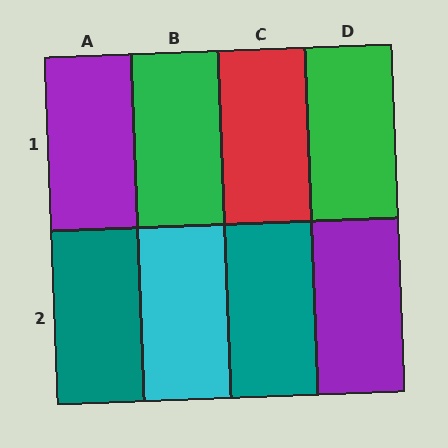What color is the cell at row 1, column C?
Red.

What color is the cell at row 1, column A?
Purple.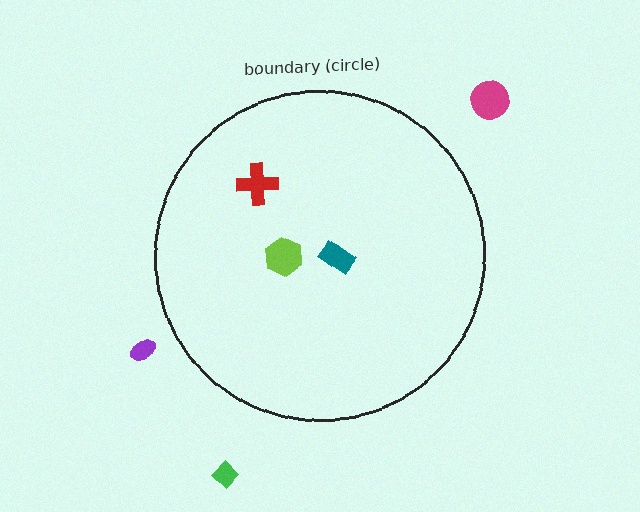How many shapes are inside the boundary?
3 inside, 3 outside.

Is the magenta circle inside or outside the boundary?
Outside.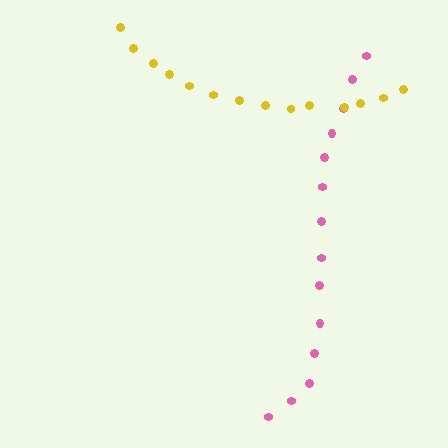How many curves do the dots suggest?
There are 2 distinct paths.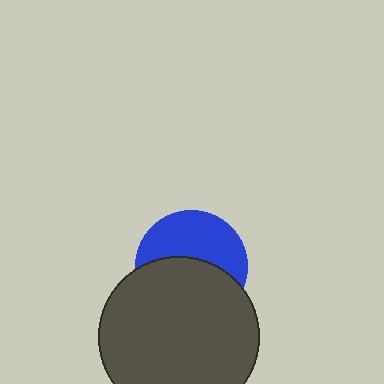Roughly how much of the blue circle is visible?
About half of it is visible (roughly 47%).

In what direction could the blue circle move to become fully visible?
The blue circle could move up. That would shift it out from behind the dark gray circle entirely.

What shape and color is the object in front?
The object in front is a dark gray circle.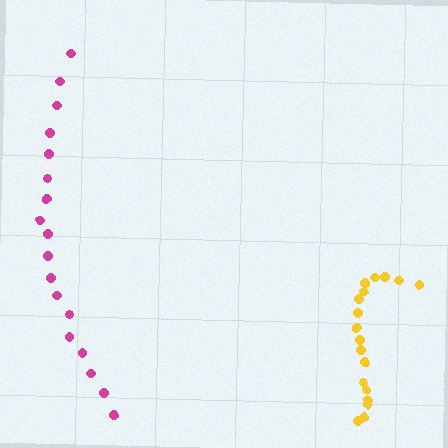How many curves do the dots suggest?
There are 2 distinct paths.